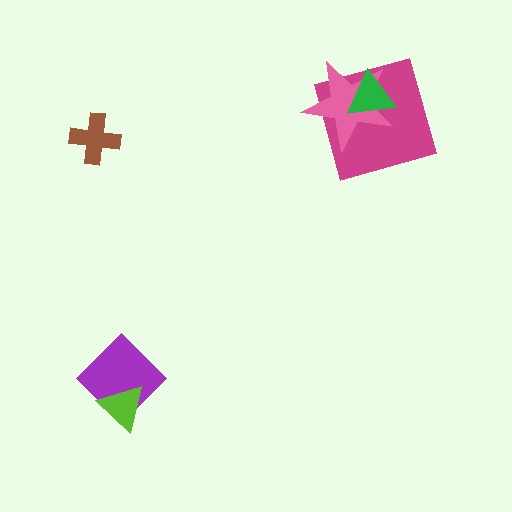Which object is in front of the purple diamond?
The lime triangle is in front of the purple diamond.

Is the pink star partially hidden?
Yes, it is partially covered by another shape.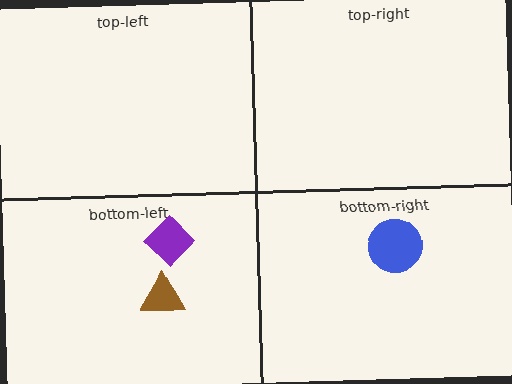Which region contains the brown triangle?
The bottom-left region.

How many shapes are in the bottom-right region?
1.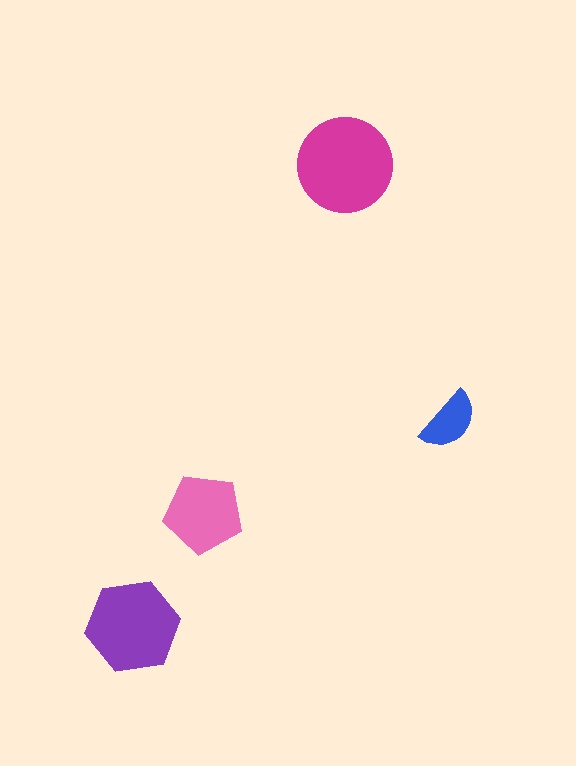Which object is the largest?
The magenta circle.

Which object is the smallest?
The blue semicircle.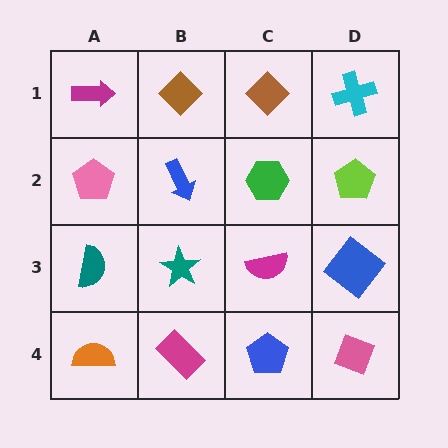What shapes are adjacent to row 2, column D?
A cyan cross (row 1, column D), a blue diamond (row 3, column D), a green hexagon (row 2, column C).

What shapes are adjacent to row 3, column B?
A blue arrow (row 2, column B), a magenta rectangle (row 4, column B), a teal semicircle (row 3, column A), a magenta semicircle (row 3, column C).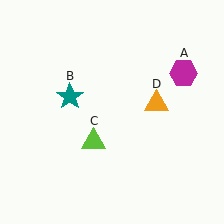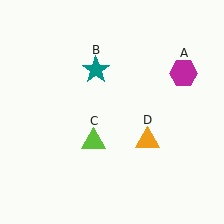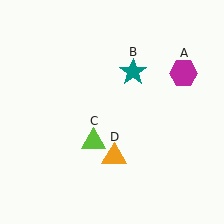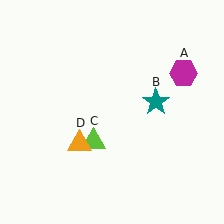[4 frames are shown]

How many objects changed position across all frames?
2 objects changed position: teal star (object B), orange triangle (object D).